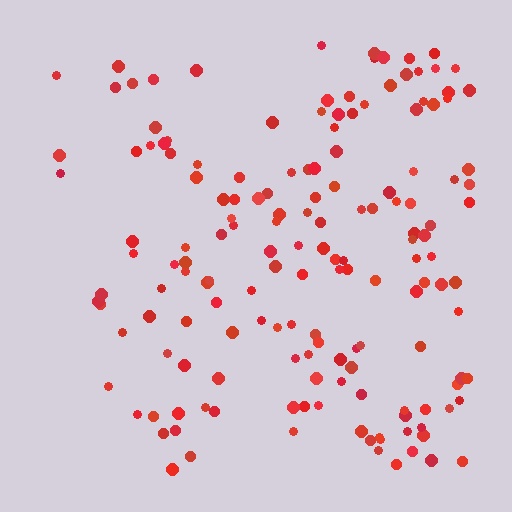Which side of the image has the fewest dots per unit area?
The left.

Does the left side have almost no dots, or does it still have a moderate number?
Still a moderate number, just noticeably fewer than the right.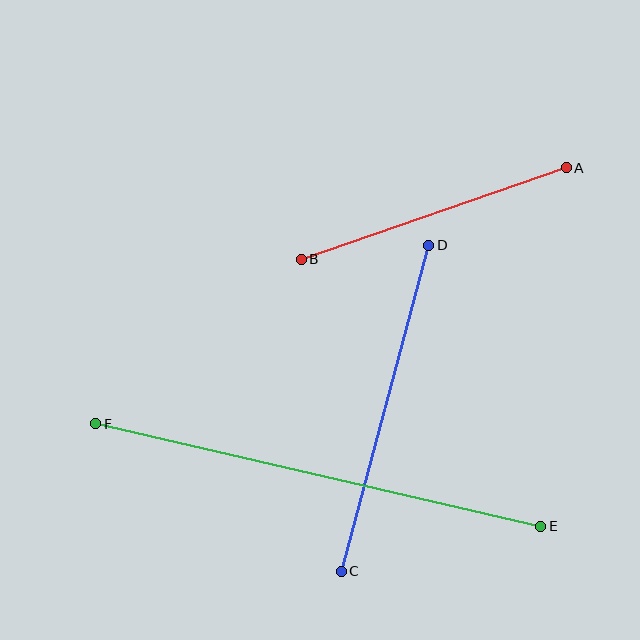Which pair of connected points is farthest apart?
Points E and F are farthest apart.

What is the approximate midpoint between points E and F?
The midpoint is at approximately (318, 475) pixels.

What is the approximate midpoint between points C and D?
The midpoint is at approximately (385, 408) pixels.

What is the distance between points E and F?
The distance is approximately 456 pixels.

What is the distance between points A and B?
The distance is approximately 280 pixels.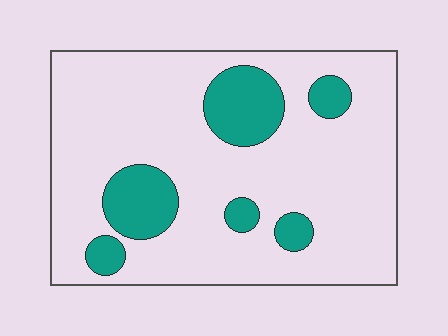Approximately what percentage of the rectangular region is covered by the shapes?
Approximately 20%.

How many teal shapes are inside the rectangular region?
6.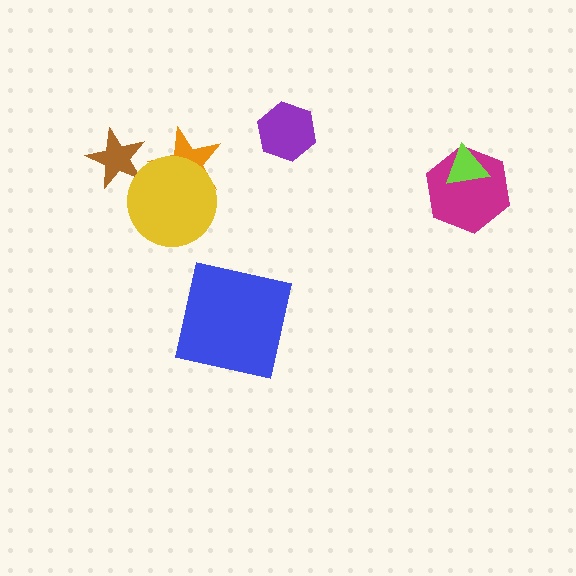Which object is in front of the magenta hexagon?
The lime triangle is in front of the magenta hexagon.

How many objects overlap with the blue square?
0 objects overlap with the blue square.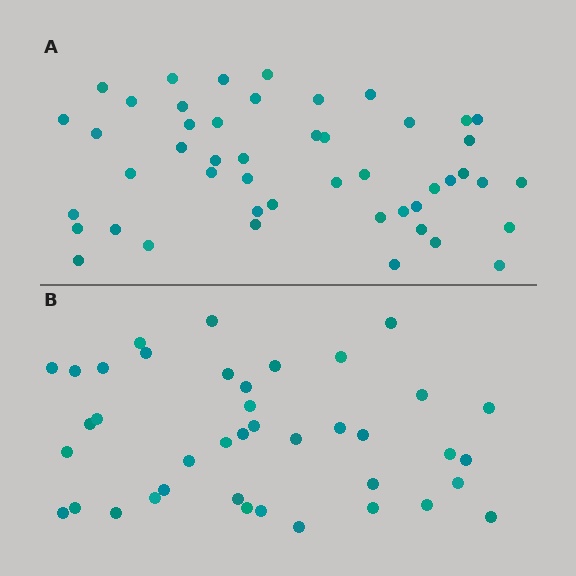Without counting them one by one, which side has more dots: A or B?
Region A (the top region) has more dots.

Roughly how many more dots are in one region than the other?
Region A has roughly 8 or so more dots than region B.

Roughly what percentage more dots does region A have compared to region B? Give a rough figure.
About 20% more.